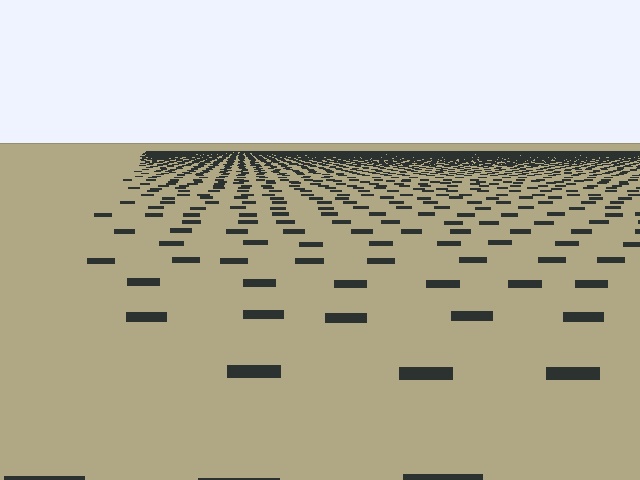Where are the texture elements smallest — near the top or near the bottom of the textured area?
Near the top.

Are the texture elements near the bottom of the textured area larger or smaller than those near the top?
Larger. Near the bottom, elements are closer to the viewer and appear at a bigger on-screen size.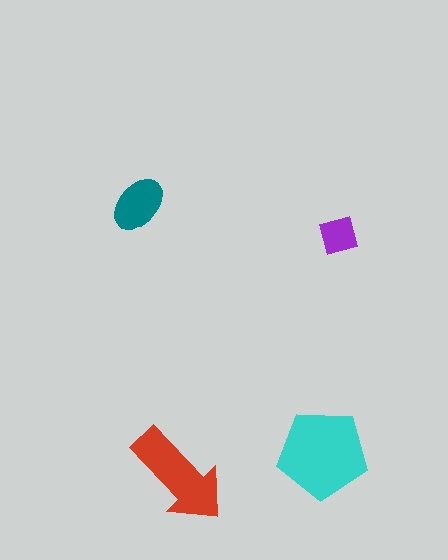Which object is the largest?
The cyan pentagon.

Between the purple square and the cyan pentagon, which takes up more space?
The cyan pentagon.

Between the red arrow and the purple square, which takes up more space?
The red arrow.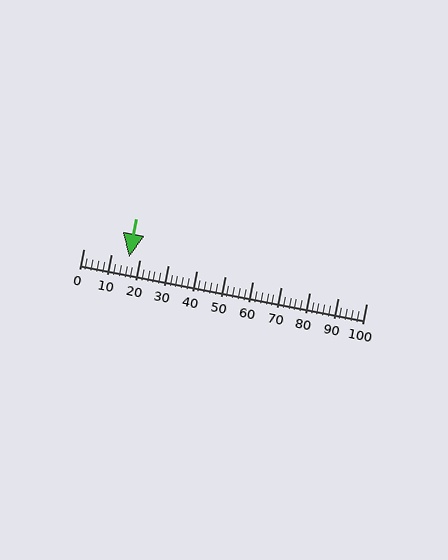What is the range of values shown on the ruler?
The ruler shows values from 0 to 100.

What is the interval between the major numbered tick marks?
The major tick marks are spaced 10 units apart.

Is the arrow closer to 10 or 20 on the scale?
The arrow is closer to 20.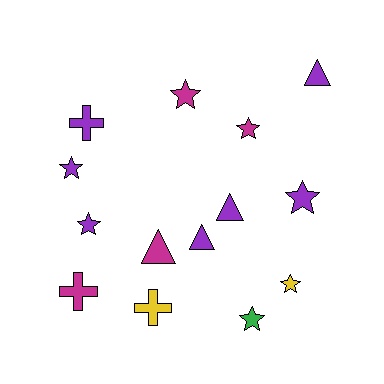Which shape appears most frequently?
Star, with 7 objects.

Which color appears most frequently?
Purple, with 7 objects.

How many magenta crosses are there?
There is 1 magenta cross.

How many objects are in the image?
There are 14 objects.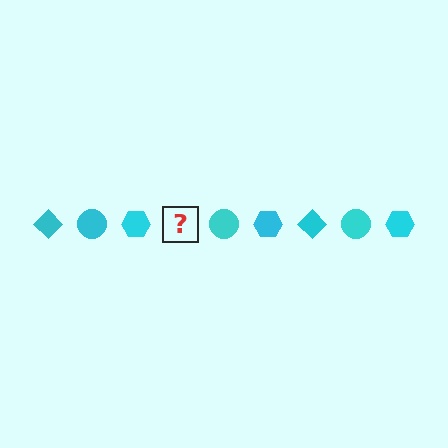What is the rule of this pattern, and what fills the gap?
The rule is that the pattern cycles through diamond, circle, hexagon shapes in cyan. The gap should be filled with a cyan diamond.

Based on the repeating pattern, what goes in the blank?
The blank should be a cyan diamond.